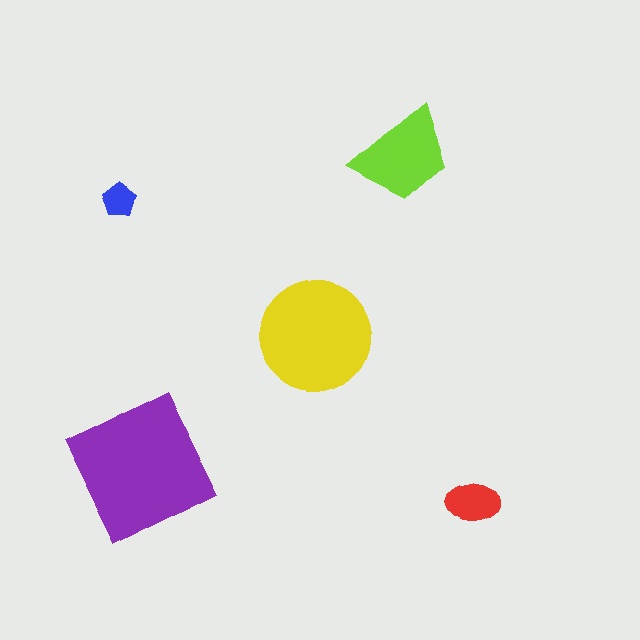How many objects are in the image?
There are 5 objects in the image.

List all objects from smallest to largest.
The blue pentagon, the red ellipse, the lime trapezoid, the yellow circle, the purple square.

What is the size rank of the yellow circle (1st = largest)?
2nd.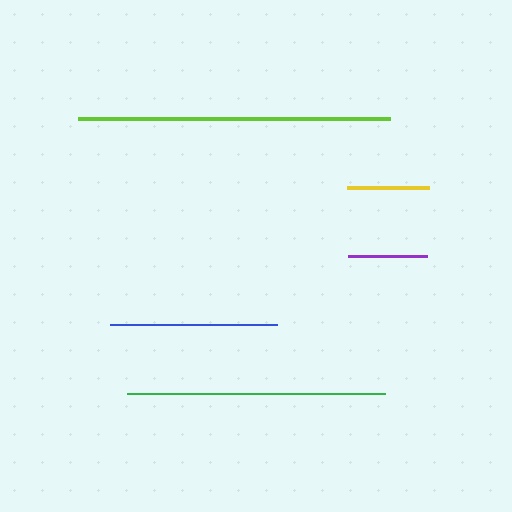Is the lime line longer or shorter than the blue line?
The lime line is longer than the blue line.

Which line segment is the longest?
The lime line is the longest at approximately 312 pixels.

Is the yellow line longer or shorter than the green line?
The green line is longer than the yellow line.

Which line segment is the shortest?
The purple line is the shortest at approximately 78 pixels.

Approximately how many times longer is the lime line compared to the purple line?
The lime line is approximately 4.0 times the length of the purple line.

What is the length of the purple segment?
The purple segment is approximately 78 pixels long.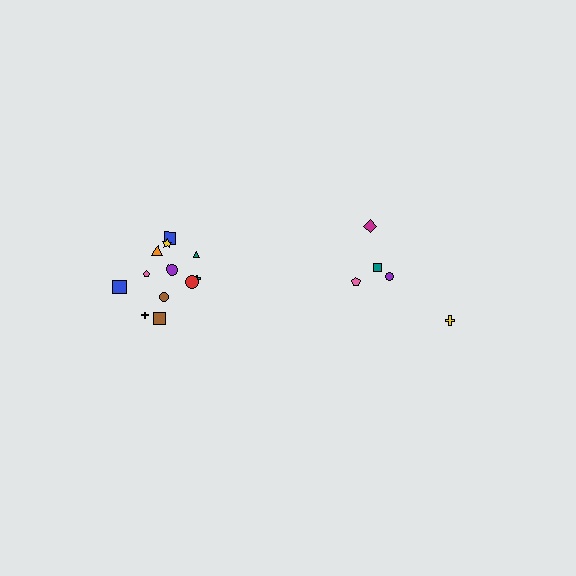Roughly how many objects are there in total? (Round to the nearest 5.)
Roughly 15 objects in total.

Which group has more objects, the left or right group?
The left group.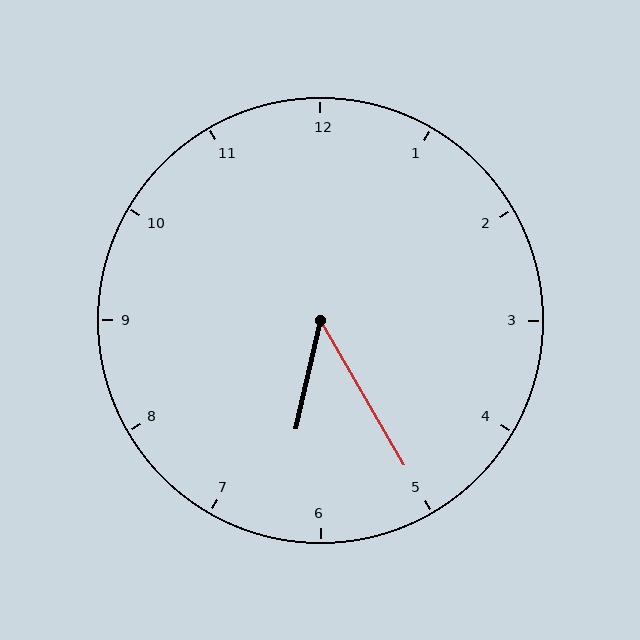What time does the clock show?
6:25.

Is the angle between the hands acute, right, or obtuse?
It is acute.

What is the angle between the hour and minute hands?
Approximately 42 degrees.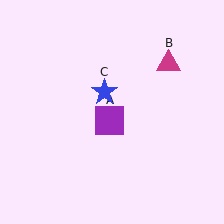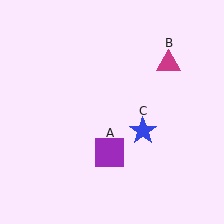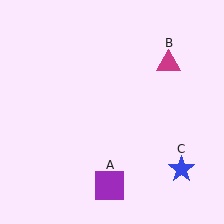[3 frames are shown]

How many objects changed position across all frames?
2 objects changed position: purple square (object A), blue star (object C).